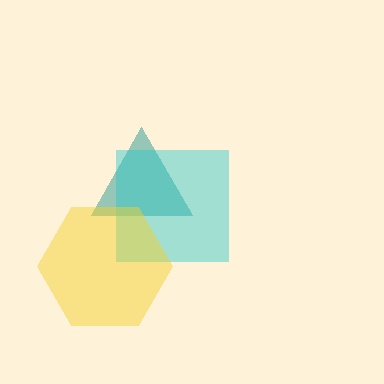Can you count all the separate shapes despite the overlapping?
Yes, there are 3 separate shapes.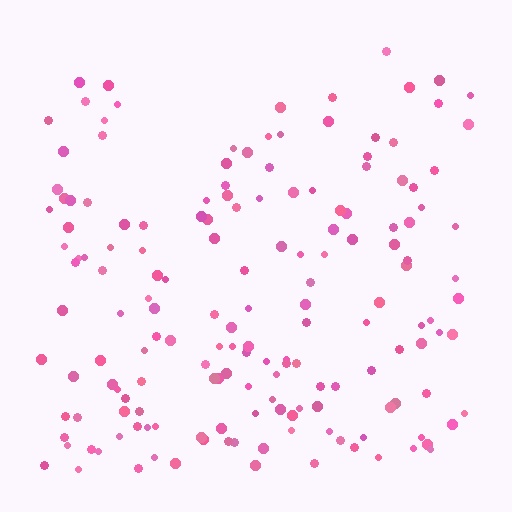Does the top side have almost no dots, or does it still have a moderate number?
Still a moderate number, just noticeably fewer than the bottom.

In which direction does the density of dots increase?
From top to bottom, with the bottom side densest.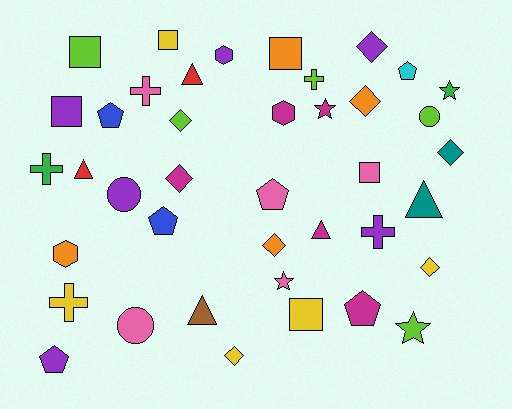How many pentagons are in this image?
There are 6 pentagons.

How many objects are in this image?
There are 40 objects.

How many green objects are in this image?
There are 2 green objects.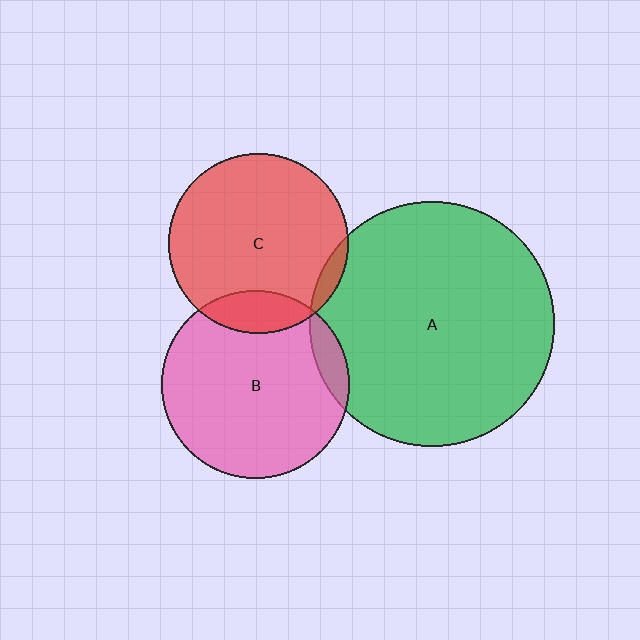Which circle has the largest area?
Circle A (green).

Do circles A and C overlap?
Yes.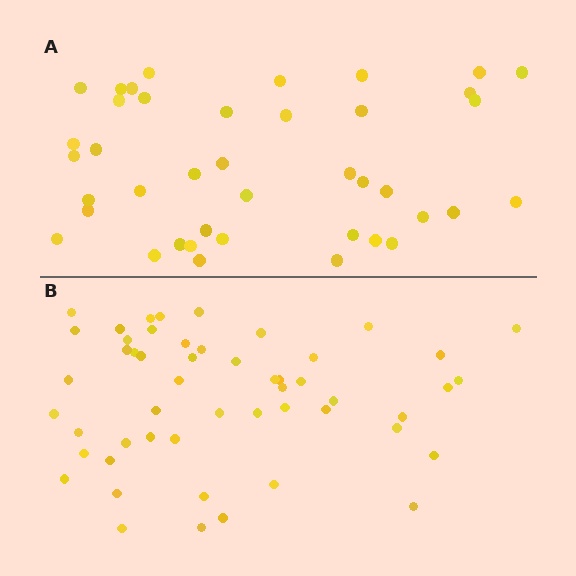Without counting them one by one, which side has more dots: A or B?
Region B (the bottom region) has more dots.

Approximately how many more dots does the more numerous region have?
Region B has roughly 12 or so more dots than region A.